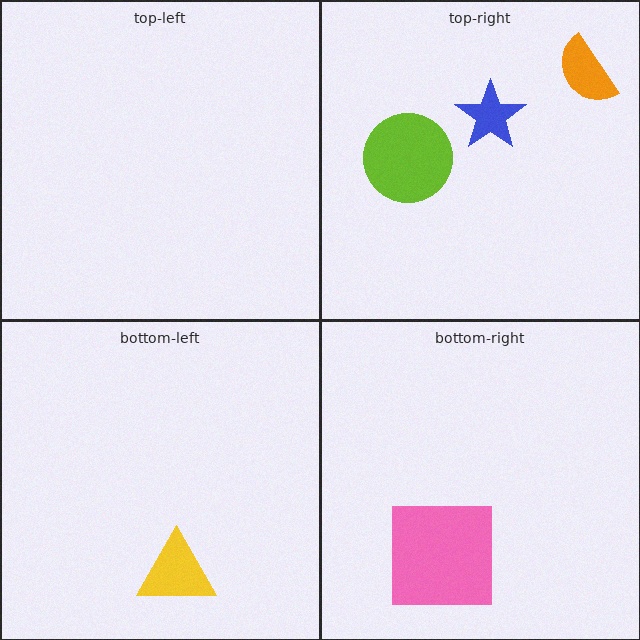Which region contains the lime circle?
The top-right region.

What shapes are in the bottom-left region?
The yellow triangle.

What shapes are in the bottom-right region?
The pink square.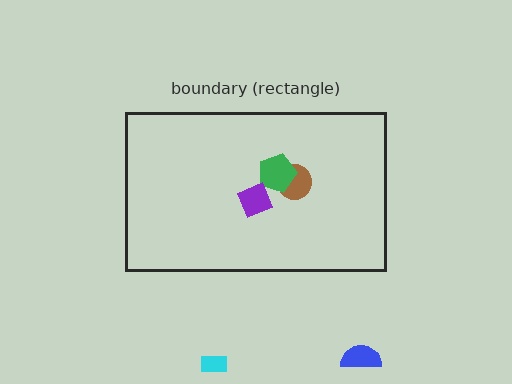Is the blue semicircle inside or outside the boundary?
Outside.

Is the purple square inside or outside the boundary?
Inside.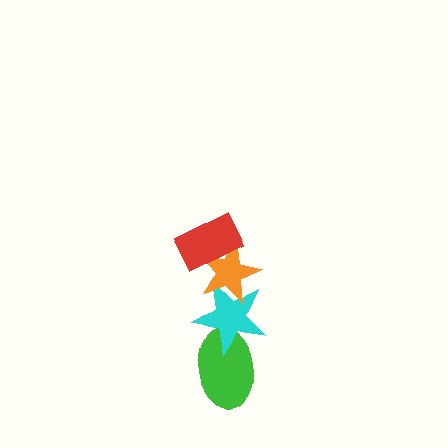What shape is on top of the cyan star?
The orange star is on top of the cyan star.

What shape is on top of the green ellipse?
The cyan star is on top of the green ellipse.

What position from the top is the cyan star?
The cyan star is 3rd from the top.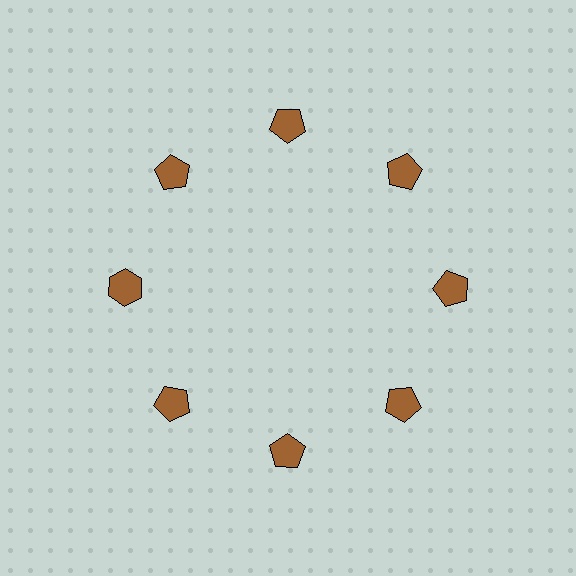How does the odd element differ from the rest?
It has a different shape: hexagon instead of pentagon.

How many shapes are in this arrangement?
There are 8 shapes arranged in a ring pattern.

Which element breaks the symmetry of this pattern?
The brown hexagon at roughly the 9 o'clock position breaks the symmetry. All other shapes are brown pentagons.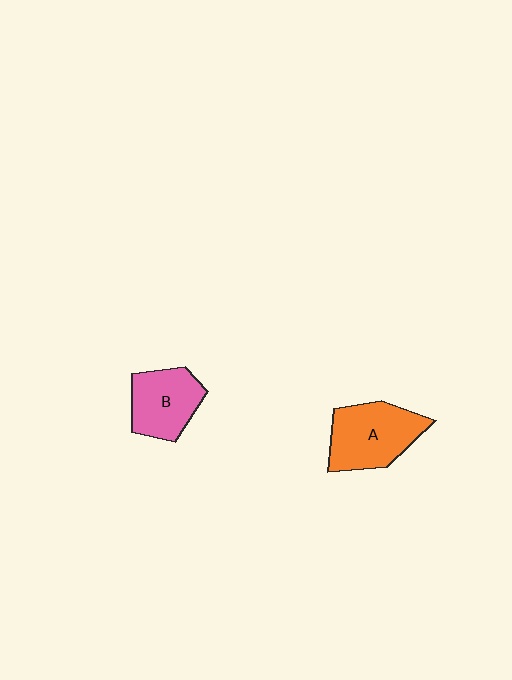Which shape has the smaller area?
Shape B (pink).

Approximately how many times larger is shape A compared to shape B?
Approximately 1.2 times.